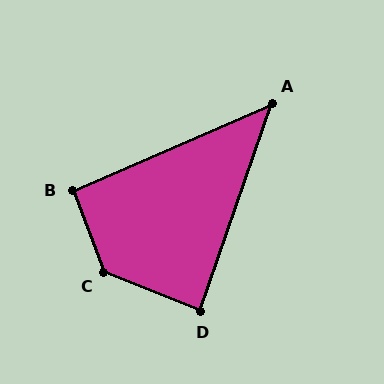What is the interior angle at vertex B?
Approximately 93 degrees (approximately right).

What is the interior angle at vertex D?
Approximately 87 degrees (approximately right).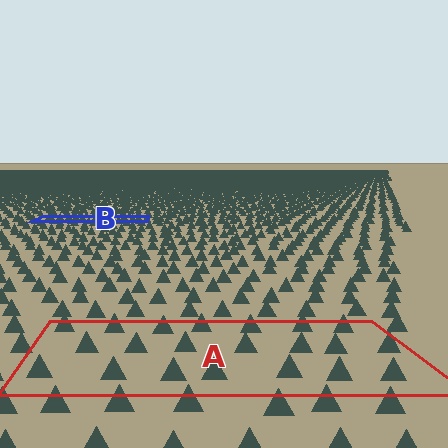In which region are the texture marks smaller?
The texture marks are smaller in region B, because it is farther away.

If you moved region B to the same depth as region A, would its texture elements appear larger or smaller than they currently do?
They would appear larger. At a closer depth, the same texture elements are projected at a bigger on-screen size.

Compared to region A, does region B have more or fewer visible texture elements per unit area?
Region B has more texture elements per unit area — they are packed more densely because it is farther away.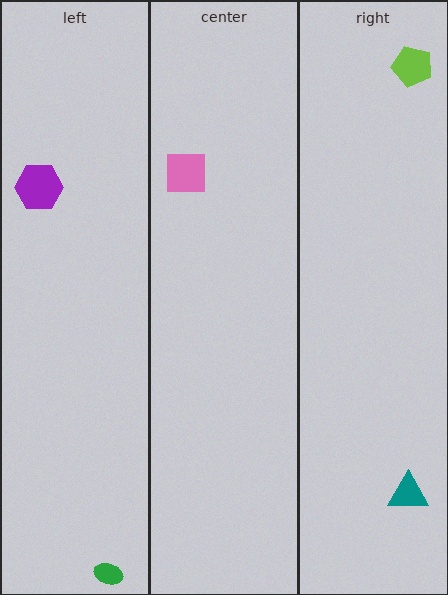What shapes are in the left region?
The green ellipse, the purple hexagon.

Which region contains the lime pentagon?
The right region.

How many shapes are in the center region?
1.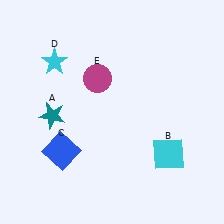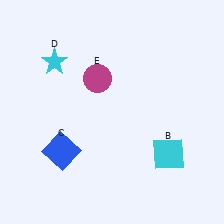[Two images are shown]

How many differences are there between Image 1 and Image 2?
There is 1 difference between the two images.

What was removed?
The teal star (A) was removed in Image 2.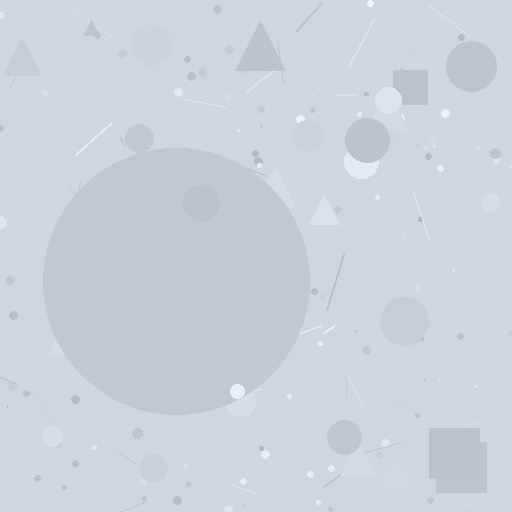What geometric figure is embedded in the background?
A circle is embedded in the background.